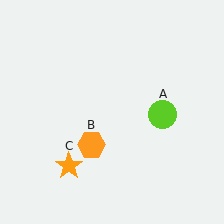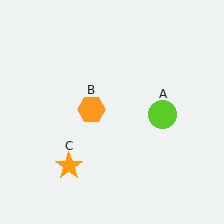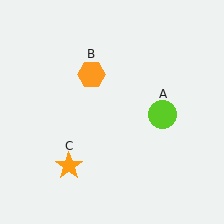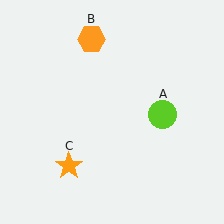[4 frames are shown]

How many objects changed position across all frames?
1 object changed position: orange hexagon (object B).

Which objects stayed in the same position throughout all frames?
Lime circle (object A) and orange star (object C) remained stationary.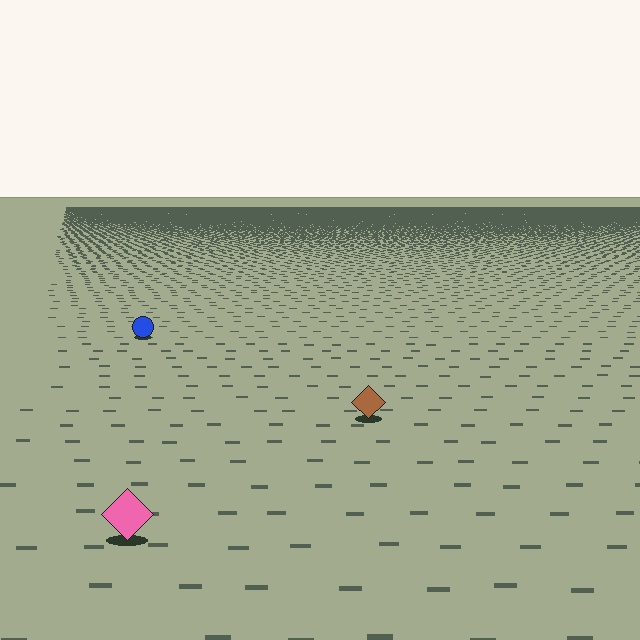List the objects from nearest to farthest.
From nearest to farthest: the pink diamond, the brown diamond, the blue circle.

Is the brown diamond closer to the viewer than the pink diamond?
No. The pink diamond is closer — you can tell from the texture gradient: the ground texture is coarser near it.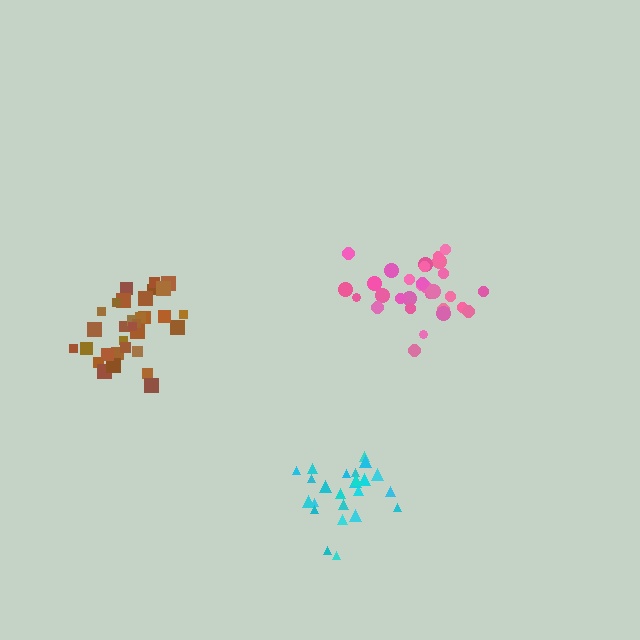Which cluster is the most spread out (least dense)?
Brown.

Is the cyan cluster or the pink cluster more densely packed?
Pink.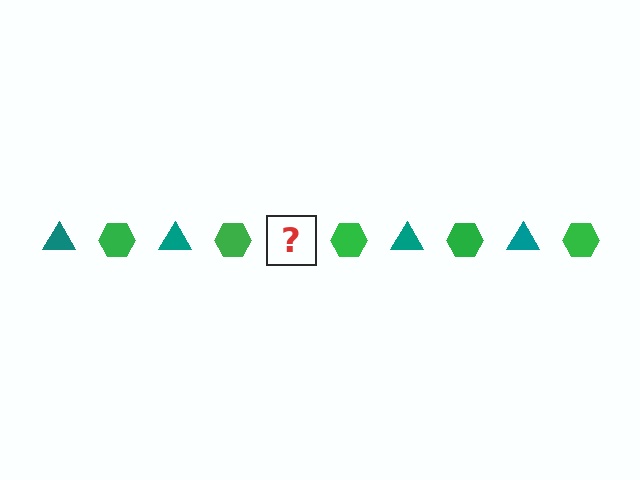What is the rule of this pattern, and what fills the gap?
The rule is that the pattern alternates between teal triangle and green hexagon. The gap should be filled with a teal triangle.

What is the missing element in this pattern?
The missing element is a teal triangle.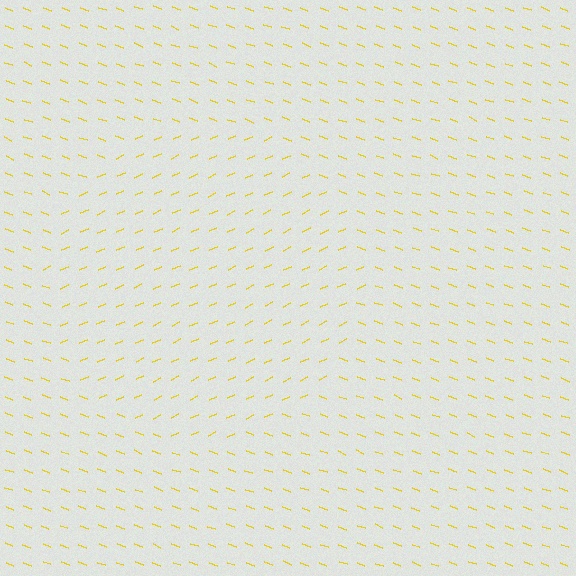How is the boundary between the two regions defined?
The boundary is defined purely by a change in line orientation (approximately 45 degrees difference). All lines are the same color and thickness.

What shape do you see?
I see a circle.